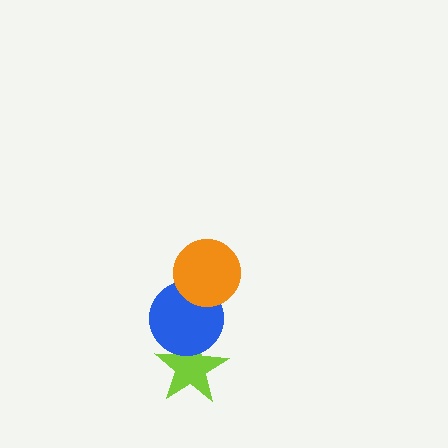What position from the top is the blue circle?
The blue circle is 2nd from the top.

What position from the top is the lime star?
The lime star is 3rd from the top.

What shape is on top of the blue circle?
The orange circle is on top of the blue circle.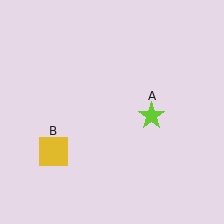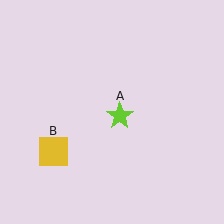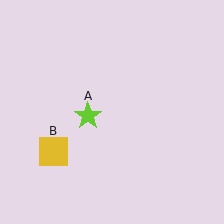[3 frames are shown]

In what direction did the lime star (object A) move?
The lime star (object A) moved left.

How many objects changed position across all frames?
1 object changed position: lime star (object A).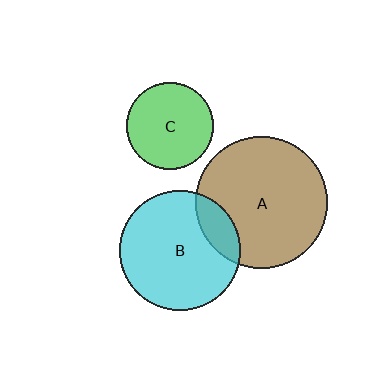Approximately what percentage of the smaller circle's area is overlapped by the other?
Approximately 15%.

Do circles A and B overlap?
Yes.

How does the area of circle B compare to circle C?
Approximately 1.9 times.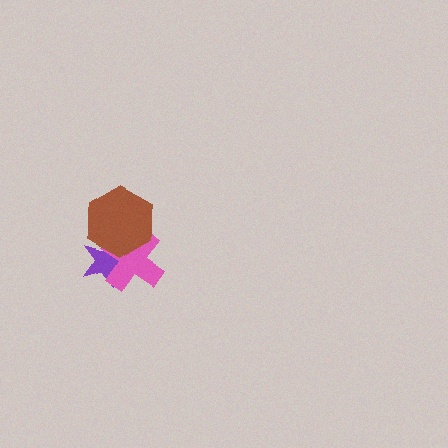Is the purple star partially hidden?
Yes, it is partially covered by another shape.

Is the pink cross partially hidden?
Yes, it is partially covered by another shape.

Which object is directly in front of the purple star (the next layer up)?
The pink cross is directly in front of the purple star.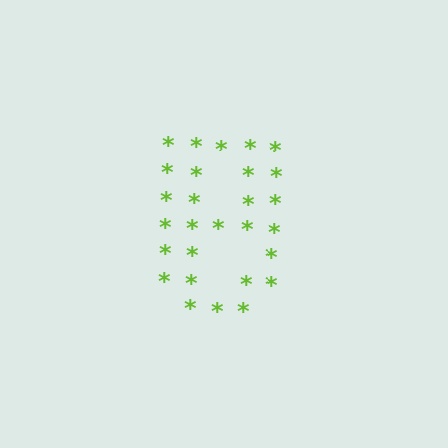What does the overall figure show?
The overall figure shows the digit 8.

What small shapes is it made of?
It is made of small asterisks.